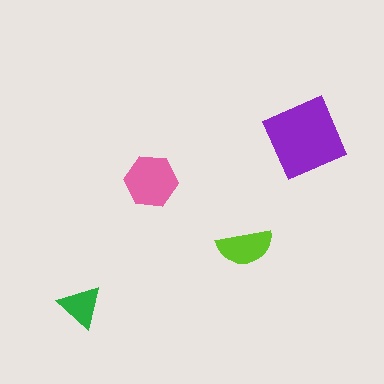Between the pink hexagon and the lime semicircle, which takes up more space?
The pink hexagon.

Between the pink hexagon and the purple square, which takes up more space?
The purple square.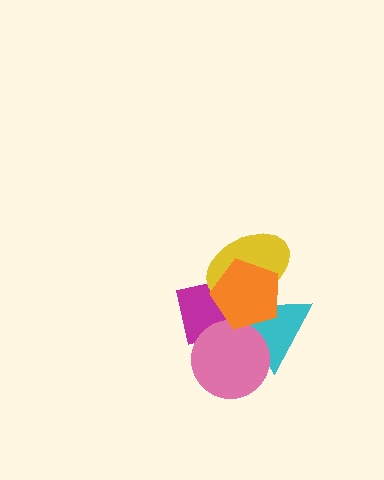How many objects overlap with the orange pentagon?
4 objects overlap with the orange pentagon.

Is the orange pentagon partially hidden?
No, no other shape covers it.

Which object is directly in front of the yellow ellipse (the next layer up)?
The cyan triangle is directly in front of the yellow ellipse.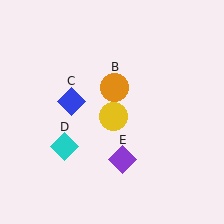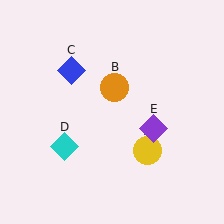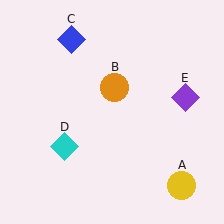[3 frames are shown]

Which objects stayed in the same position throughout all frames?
Orange circle (object B) and cyan diamond (object D) remained stationary.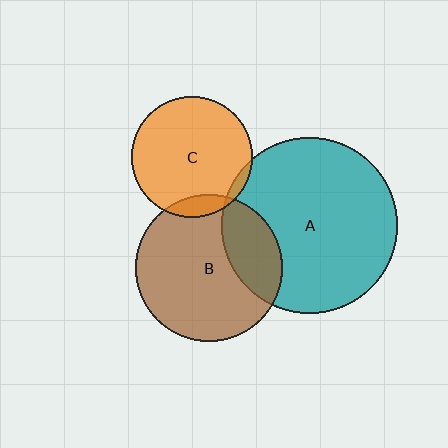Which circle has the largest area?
Circle A (teal).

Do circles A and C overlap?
Yes.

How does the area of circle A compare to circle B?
Approximately 1.4 times.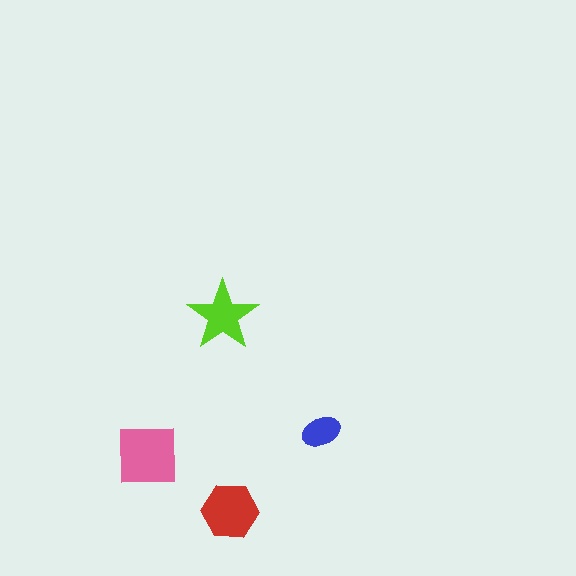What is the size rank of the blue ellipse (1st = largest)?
4th.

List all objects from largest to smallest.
The pink square, the red hexagon, the lime star, the blue ellipse.